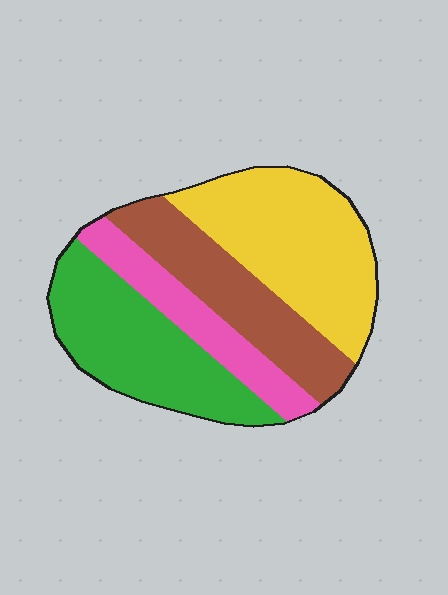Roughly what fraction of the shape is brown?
Brown takes up between a sixth and a third of the shape.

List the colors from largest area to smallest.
From largest to smallest: yellow, green, brown, pink.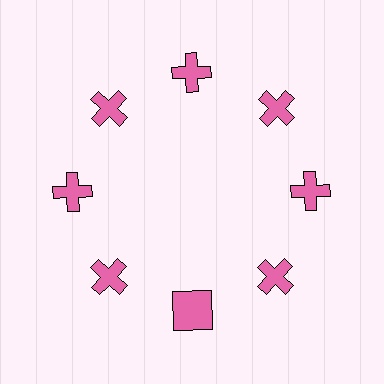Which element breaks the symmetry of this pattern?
The pink square at roughly the 6 o'clock position breaks the symmetry. All other shapes are pink crosses.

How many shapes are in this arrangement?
There are 8 shapes arranged in a ring pattern.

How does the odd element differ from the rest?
It has a different shape: square instead of cross.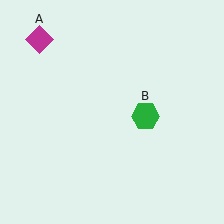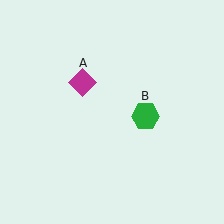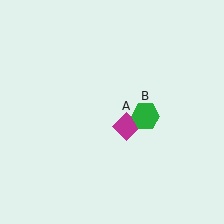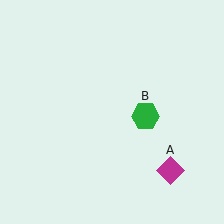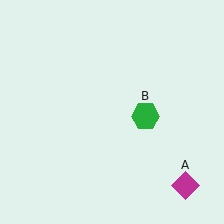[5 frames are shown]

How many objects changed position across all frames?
1 object changed position: magenta diamond (object A).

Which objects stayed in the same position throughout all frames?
Green hexagon (object B) remained stationary.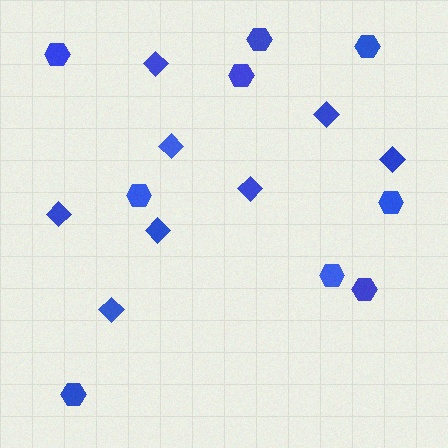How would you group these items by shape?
There are 2 groups: one group of diamonds (8) and one group of hexagons (9).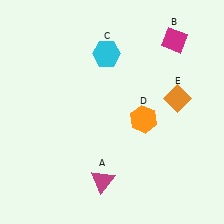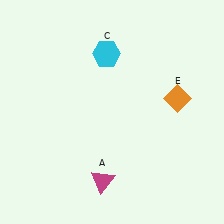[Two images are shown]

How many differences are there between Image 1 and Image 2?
There are 2 differences between the two images.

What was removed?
The magenta diamond (B), the orange hexagon (D) were removed in Image 2.